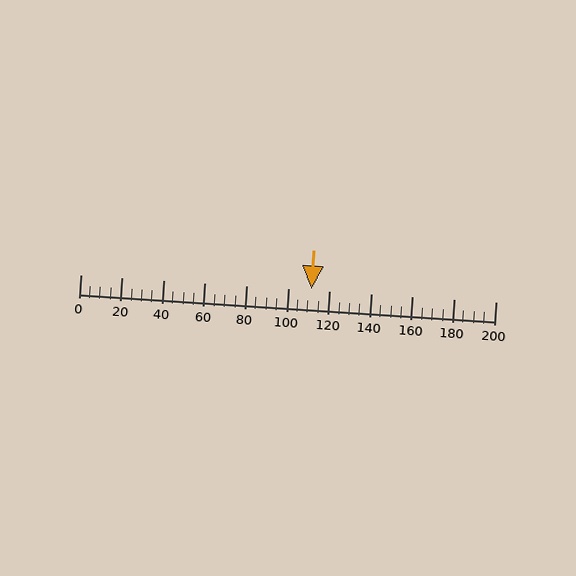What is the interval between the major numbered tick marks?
The major tick marks are spaced 20 units apart.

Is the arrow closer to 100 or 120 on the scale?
The arrow is closer to 120.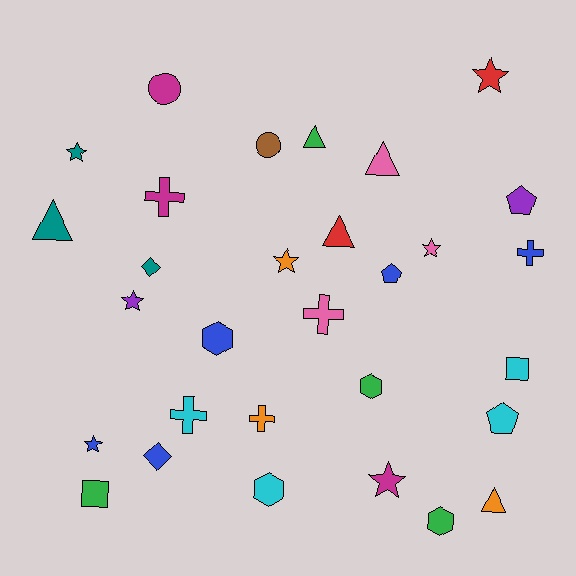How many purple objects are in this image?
There are 2 purple objects.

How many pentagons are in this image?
There are 3 pentagons.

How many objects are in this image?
There are 30 objects.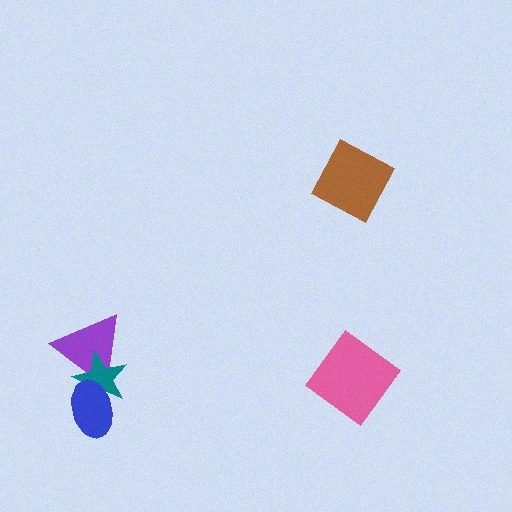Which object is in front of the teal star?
The blue ellipse is in front of the teal star.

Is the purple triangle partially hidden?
Yes, it is partially covered by another shape.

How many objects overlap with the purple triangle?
2 objects overlap with the purple triangle.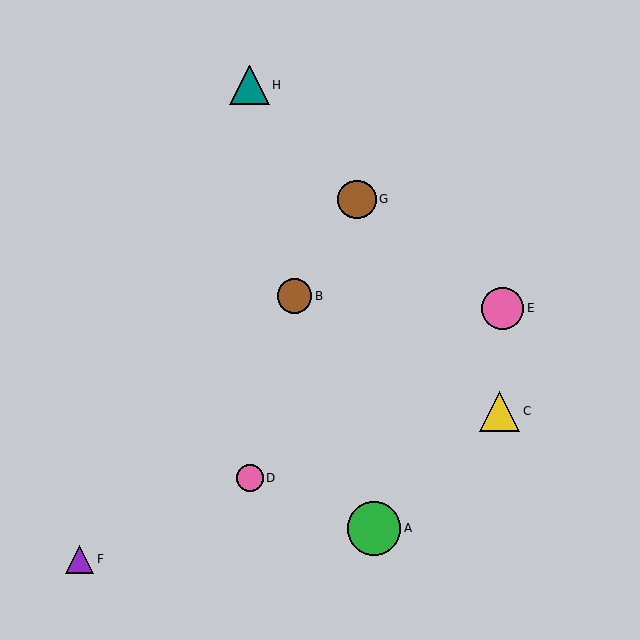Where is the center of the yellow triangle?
The center of the yellow triangle is at (499, 411).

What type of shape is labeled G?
Shape G is a brown circle.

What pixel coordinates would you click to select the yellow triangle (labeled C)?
Click at (499, 411) to select the yellow triangle C.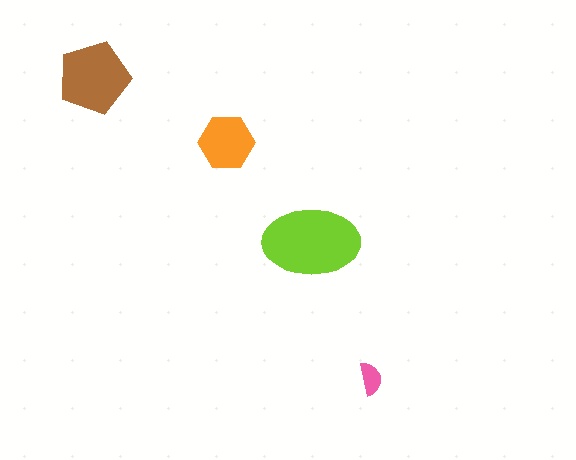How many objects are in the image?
There are 4 objects in the image.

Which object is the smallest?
The pink semicircle.